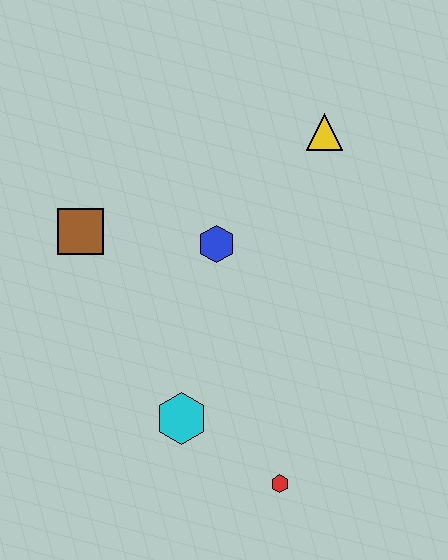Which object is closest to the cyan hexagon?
The red hexagon is closest to the cyan hexagon.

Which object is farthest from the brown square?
The red hexagon is farthest from the brown square.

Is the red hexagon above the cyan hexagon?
No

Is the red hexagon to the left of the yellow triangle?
Yes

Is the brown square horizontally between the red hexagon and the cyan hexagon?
No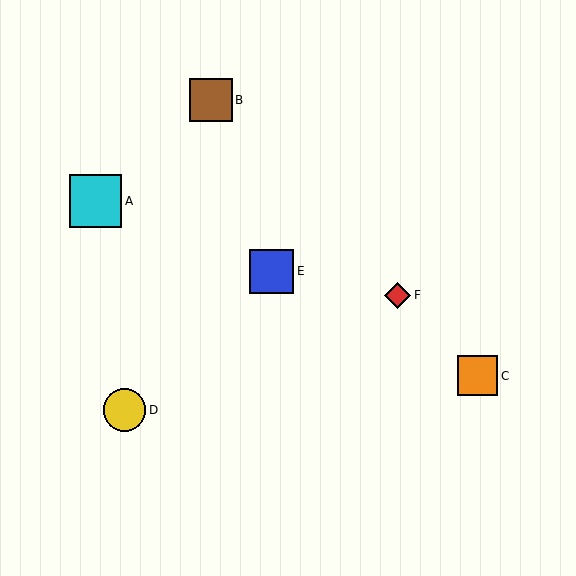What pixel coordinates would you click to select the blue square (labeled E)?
Click at (272, 271) to select the blue square E.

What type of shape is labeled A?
Shape A is a cyan square.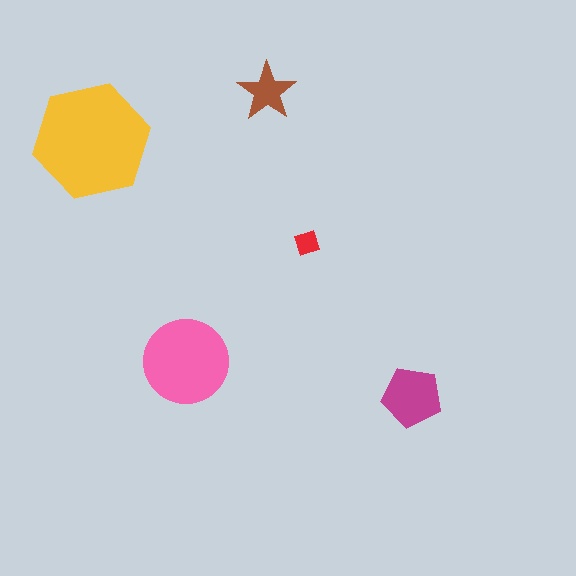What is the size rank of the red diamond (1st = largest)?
5th.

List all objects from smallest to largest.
The red diamond, the brown star, the magenta pentagon, the pink circle, the yellow hexagon.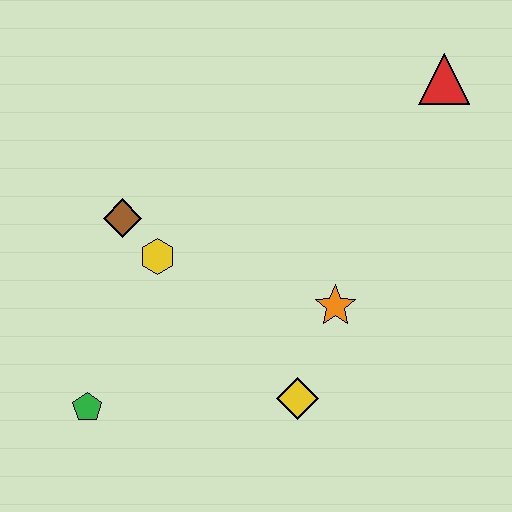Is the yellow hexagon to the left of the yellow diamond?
Yes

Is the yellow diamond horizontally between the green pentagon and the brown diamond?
No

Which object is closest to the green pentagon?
The yellow hexagon is closest to the green pentagon.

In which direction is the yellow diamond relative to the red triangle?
The yellow diamond is below the red triangle.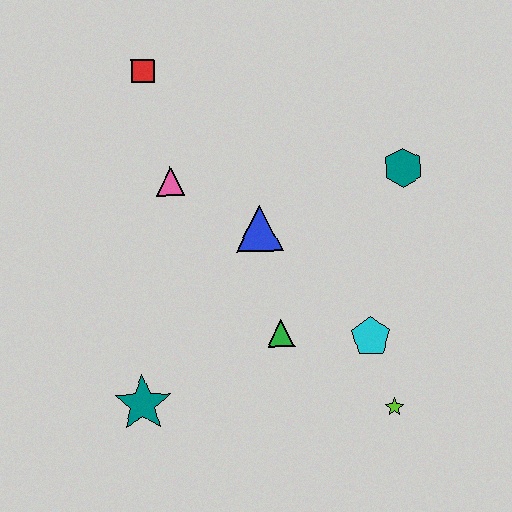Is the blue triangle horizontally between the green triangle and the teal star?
Yes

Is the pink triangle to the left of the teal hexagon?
Yes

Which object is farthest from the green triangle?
The red square is farthest from the green triangle.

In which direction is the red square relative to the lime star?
The red square is above the lime star.